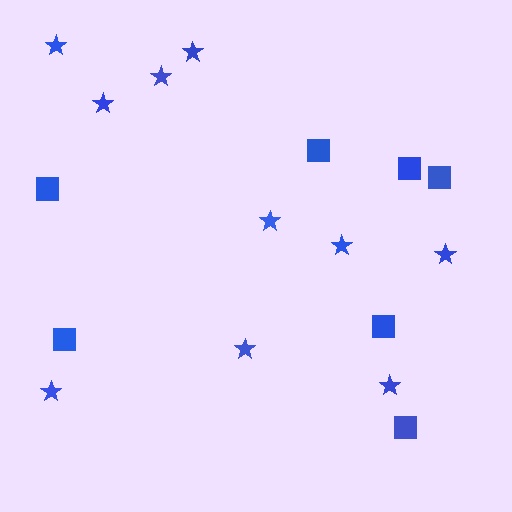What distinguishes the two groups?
There are 2 groups: one group of stars (10) and one group of squares (7).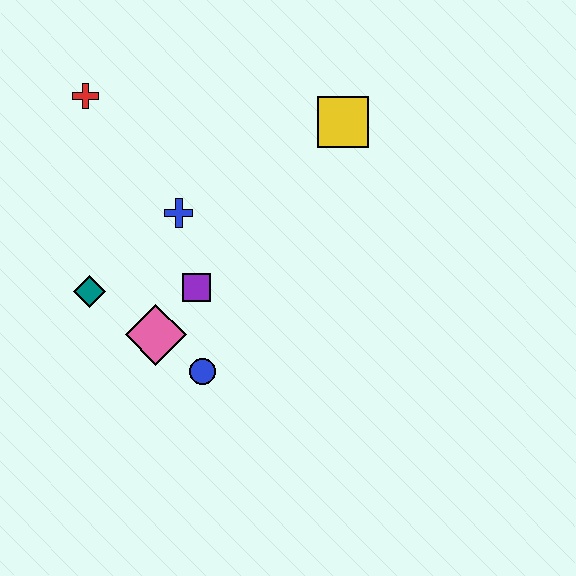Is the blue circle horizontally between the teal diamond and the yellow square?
Yes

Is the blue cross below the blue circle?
No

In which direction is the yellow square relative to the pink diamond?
The yellow square is above the pink diamond.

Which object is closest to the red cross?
The blue cross is closest to the red cross.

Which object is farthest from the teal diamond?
The yellow square is farthest from the teal diamond.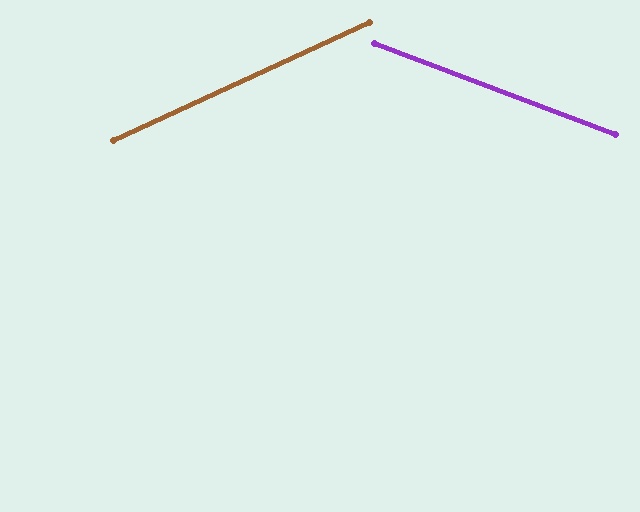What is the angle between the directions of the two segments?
Approximately 46 degrees.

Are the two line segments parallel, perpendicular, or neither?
Neither parallel nor perpendicular — they differ by about 46°.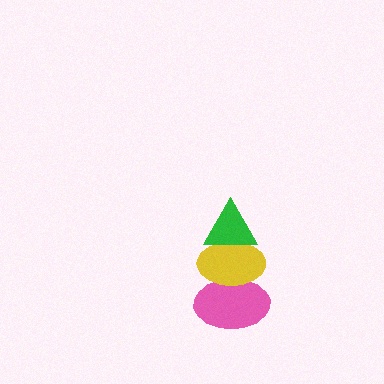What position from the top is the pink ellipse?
The pink ellipse is 3rd from the top.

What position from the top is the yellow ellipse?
The yellow ellipse is 2nd from the top.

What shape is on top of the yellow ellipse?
The green triangle is on top of the yellow ellipse.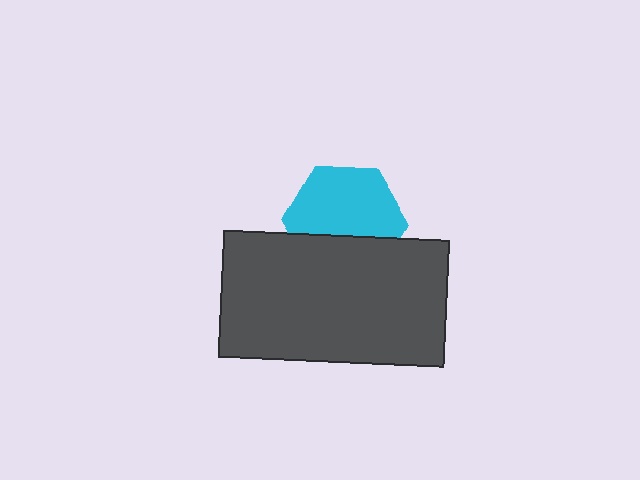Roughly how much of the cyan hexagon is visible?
About half of it is visible (roughly 64%).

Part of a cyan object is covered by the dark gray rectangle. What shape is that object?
It is a hexagon.